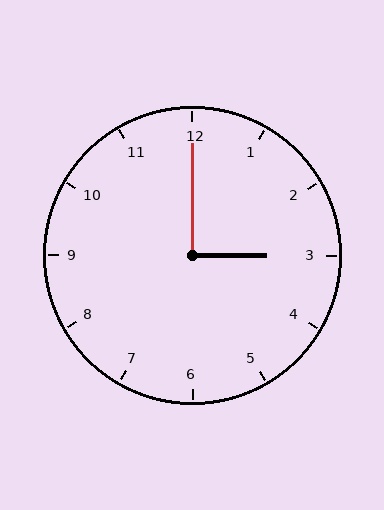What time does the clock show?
3:00.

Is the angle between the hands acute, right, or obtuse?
It is right.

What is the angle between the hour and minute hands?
Approximately 90 degrees.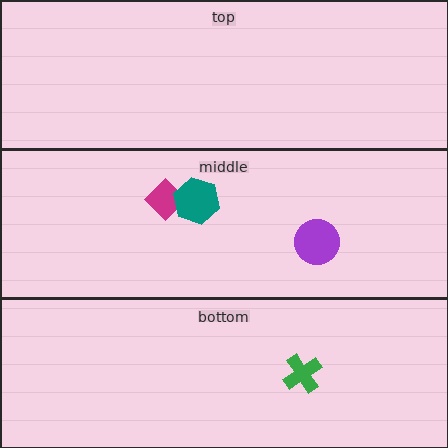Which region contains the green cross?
The bottom region.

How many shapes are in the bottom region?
1.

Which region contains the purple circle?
The middle region.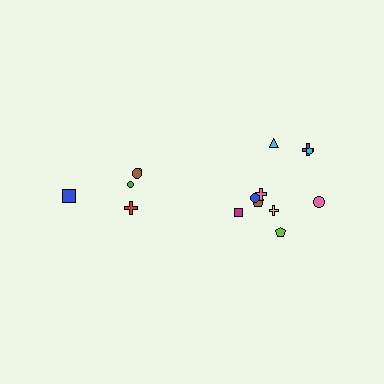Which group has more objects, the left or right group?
The right group.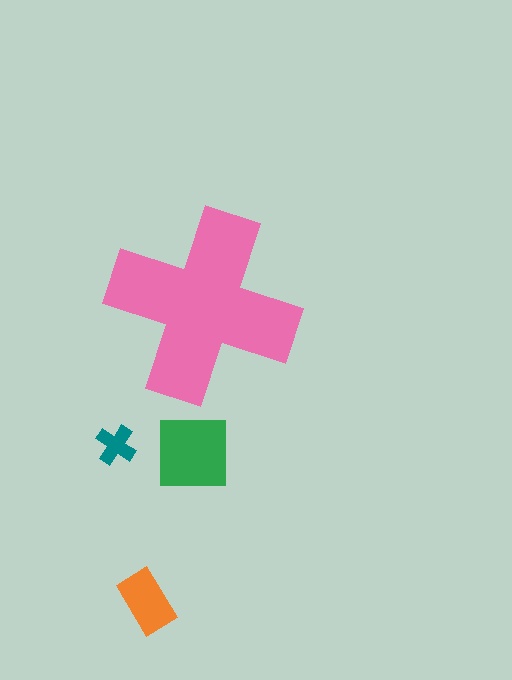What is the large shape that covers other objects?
A pink cross.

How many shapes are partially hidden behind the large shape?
0 shapes are partially hidden.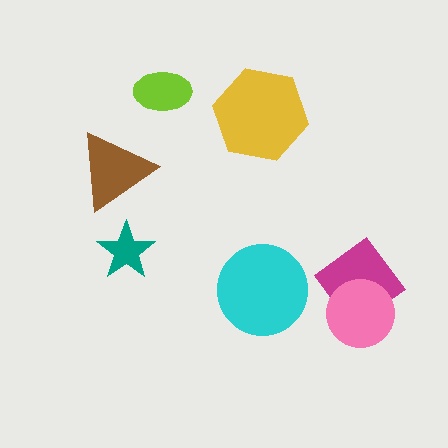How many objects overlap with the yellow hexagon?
0 objects overlap with the yellow hexagon.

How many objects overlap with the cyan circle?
0 objects overlap with the cyan circle.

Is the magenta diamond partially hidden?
Yes, it is partially covered by another shape.